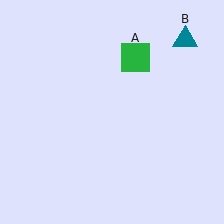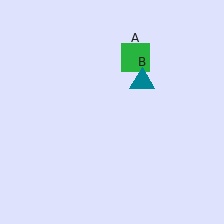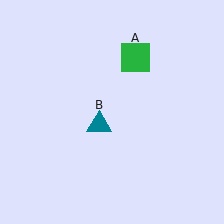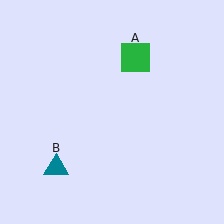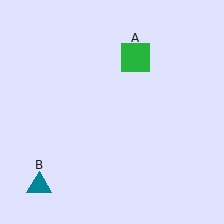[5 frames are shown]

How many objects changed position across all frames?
1 object changed position: teal triangle (object B).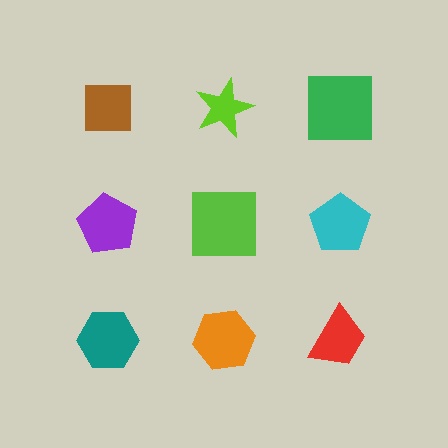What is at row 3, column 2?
An orange hexagon.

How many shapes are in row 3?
3 shapes.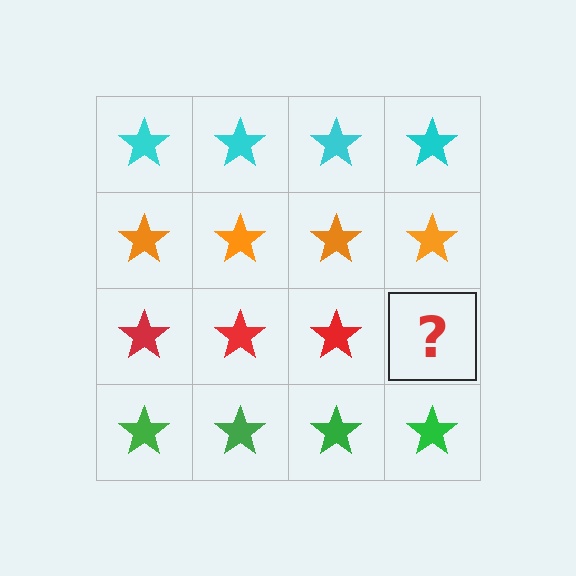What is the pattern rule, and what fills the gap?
The rule is that each row has a consistent color. The gap should be filled with a red star.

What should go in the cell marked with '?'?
The missing cell should contain a red star.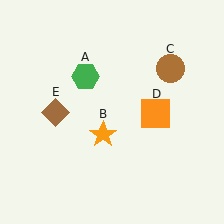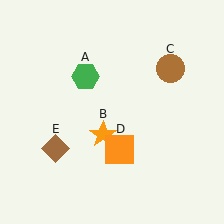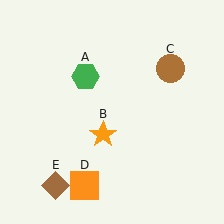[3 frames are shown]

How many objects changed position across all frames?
2 objects changed position: orange square (object D), brown diamond (object E).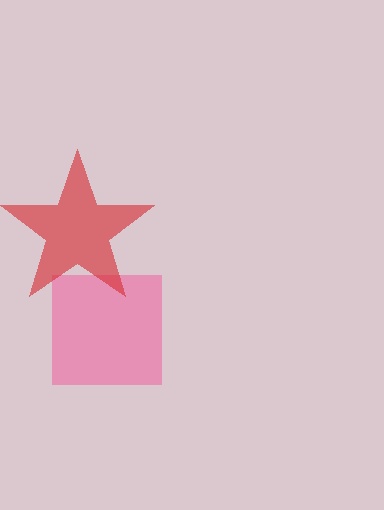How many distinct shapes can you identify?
There are 2 distinct shapes: a pink square, a red star.